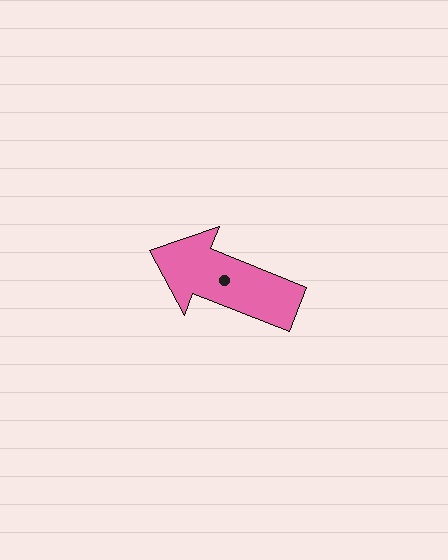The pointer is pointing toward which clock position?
Roughly 10 o'clock.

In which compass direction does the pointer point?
West.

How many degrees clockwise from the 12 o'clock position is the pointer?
Approximately 292 degrees.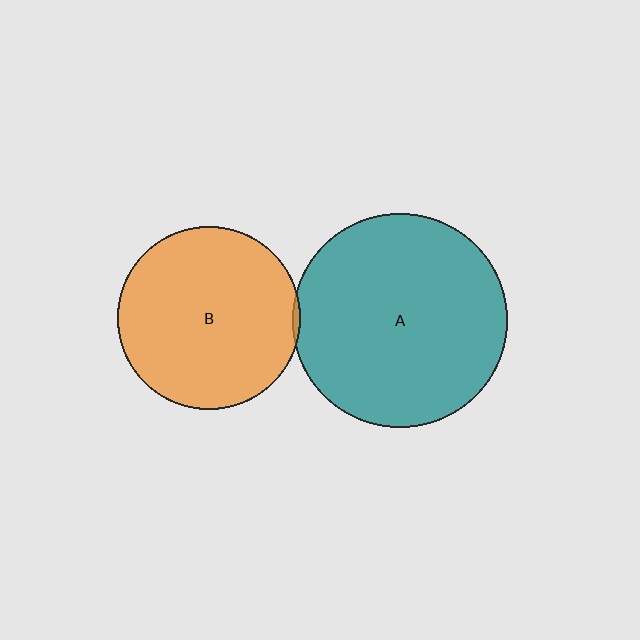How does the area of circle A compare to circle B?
Approximately 1.4 times.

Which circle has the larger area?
Circle A (teal).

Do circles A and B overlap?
Yes.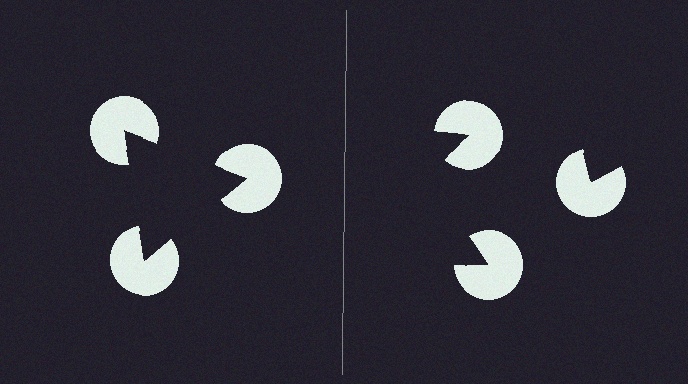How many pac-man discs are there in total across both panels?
6 — 3 on each side.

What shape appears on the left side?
An illusory triangle.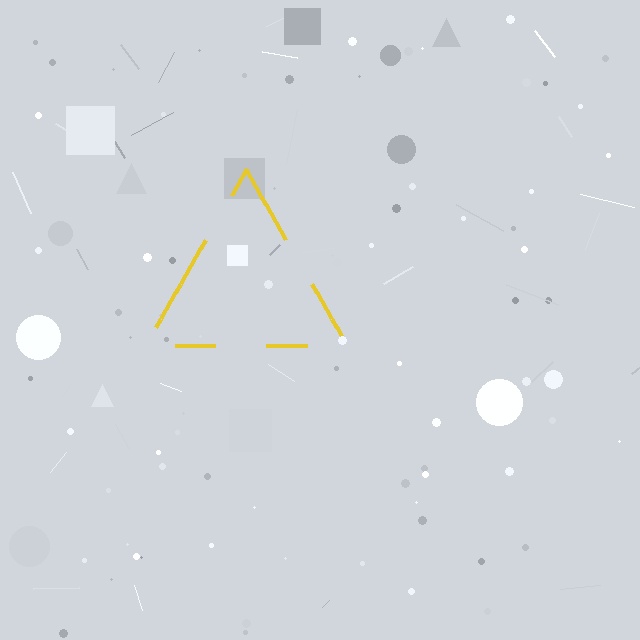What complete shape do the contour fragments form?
The contour fragments form a triangle.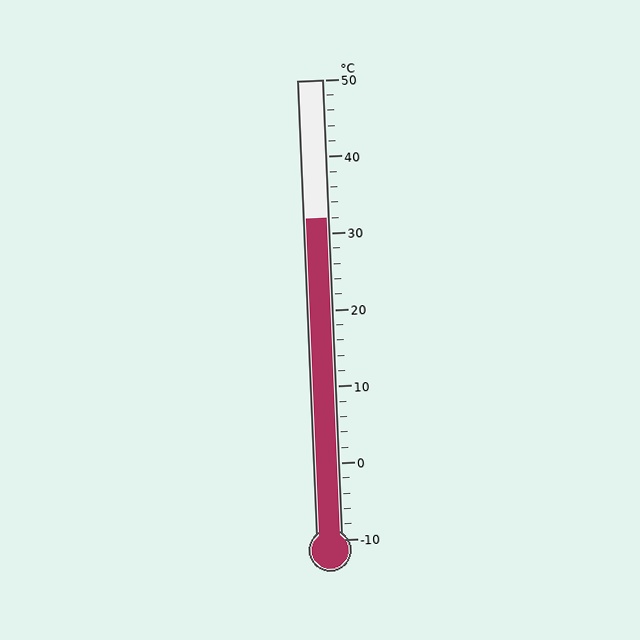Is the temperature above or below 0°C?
The temperature is above 0°C.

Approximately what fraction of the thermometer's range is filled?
The thermometer is filled to approximately 70% of its range.